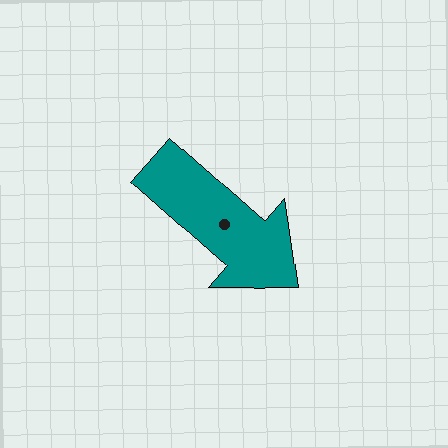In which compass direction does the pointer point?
Southeast.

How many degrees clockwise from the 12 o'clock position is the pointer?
Approximately 132 degrees.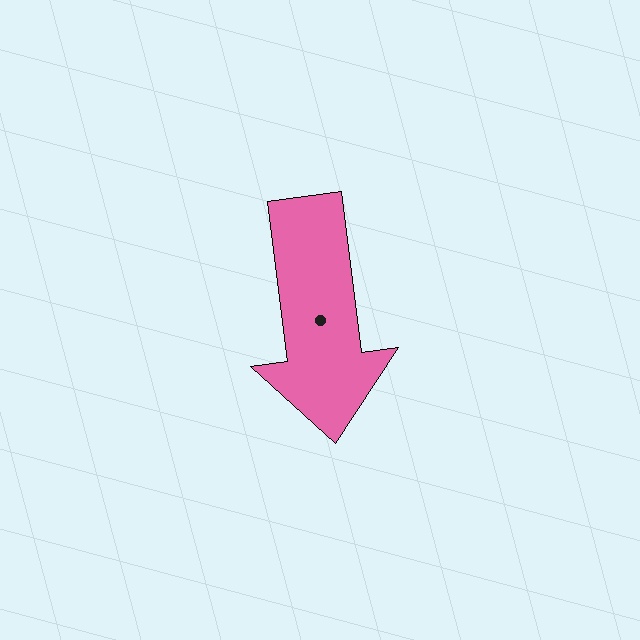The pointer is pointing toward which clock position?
Roughly 6 o'clock.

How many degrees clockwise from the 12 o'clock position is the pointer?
Approximately 173 degrees.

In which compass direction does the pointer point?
South.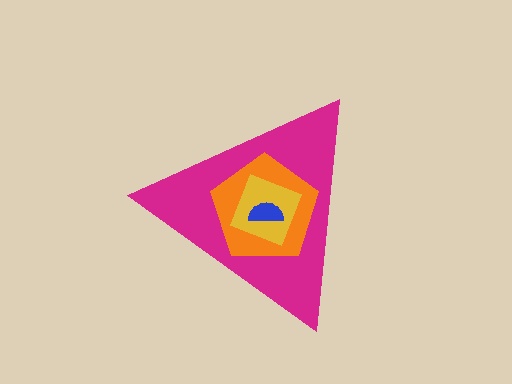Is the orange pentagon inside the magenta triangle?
Yes.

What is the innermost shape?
The blue semicircle.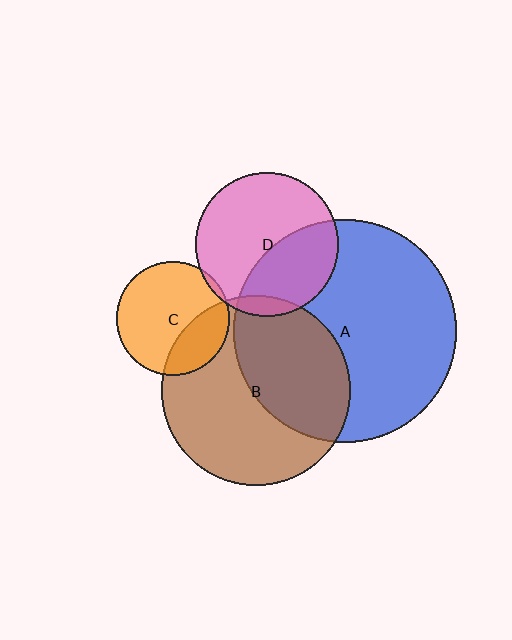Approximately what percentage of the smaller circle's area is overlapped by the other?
Approximately 5%.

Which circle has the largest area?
Circle A (blue).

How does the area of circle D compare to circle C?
Approximately 1.6 times.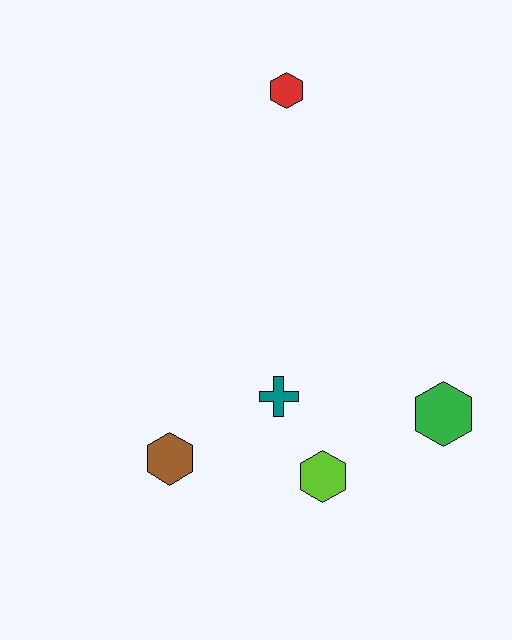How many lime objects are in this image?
There is 1 lime object.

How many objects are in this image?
There are 5 objects.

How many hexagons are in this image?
There are 4 hexagons.